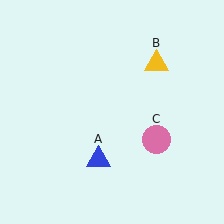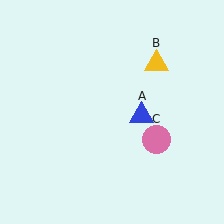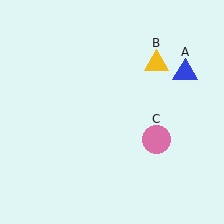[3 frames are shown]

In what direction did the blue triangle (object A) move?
The blue triangle (object A) moved up and to the right.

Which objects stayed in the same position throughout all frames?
Yellow triangle (object B) and pink circle (object C) remained stationary.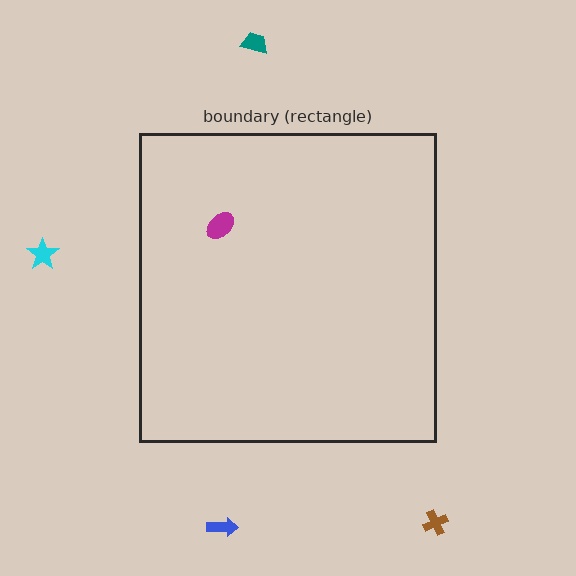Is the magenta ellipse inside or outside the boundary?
Inside.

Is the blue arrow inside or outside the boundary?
Outside.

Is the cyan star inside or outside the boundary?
Outside.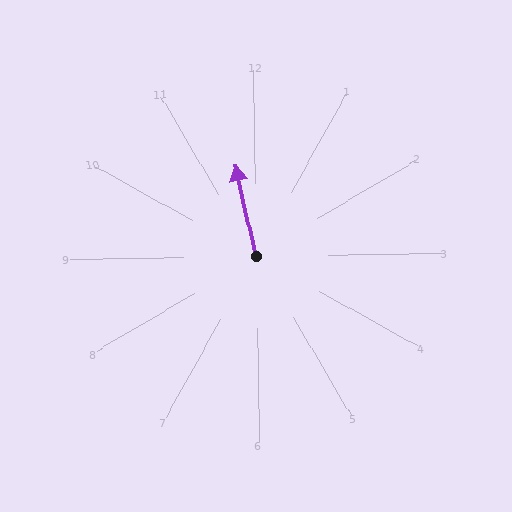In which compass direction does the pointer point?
North.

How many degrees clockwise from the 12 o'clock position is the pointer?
Approximately 348 degrees.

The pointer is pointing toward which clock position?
Roughly 12 o'clock.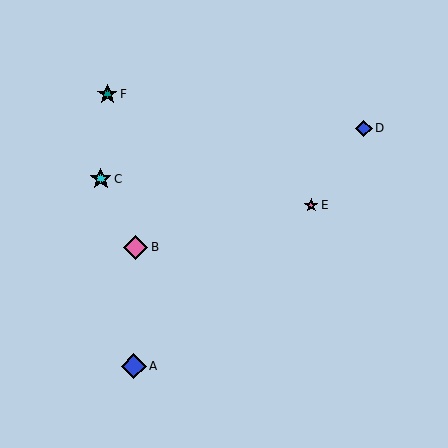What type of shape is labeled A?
Shape A is a blue diamond.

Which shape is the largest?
The blue diamond (labeled A) is the largest.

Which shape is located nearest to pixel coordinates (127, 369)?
The blue diamond (labeled A) at (134, 366) is nearest to that location.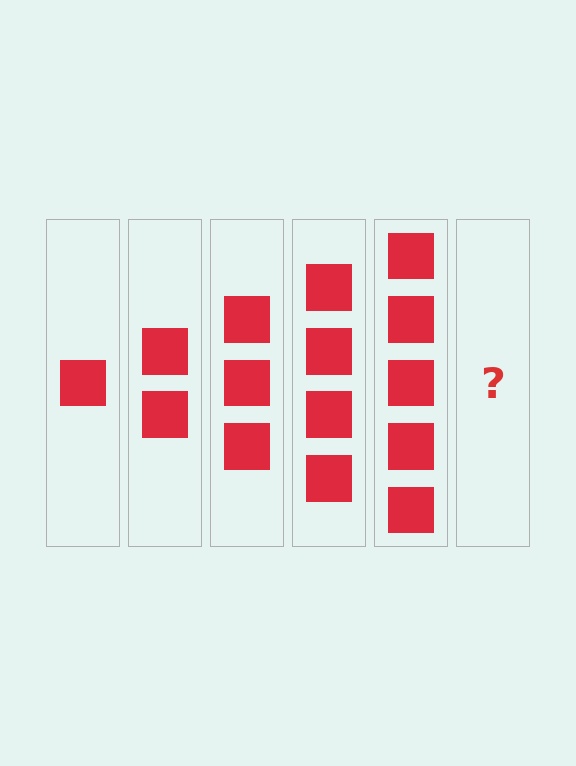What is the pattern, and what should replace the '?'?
The pattern is that each step adds one more square. The '?' should be 6 squares.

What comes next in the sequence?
The next element should be 6 squares.